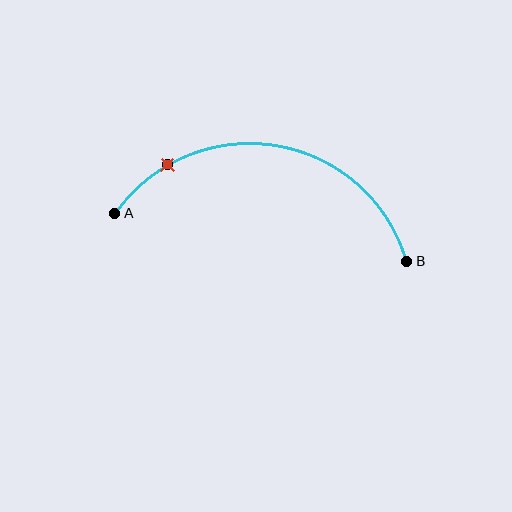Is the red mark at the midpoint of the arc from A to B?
No. The red mark lies on the arc but is closer to endpoint A. The arc midpoint would be at the point on the curve equidistant along the arc from both A and B.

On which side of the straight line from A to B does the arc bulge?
The arc bulges above the straight line connecting A and B.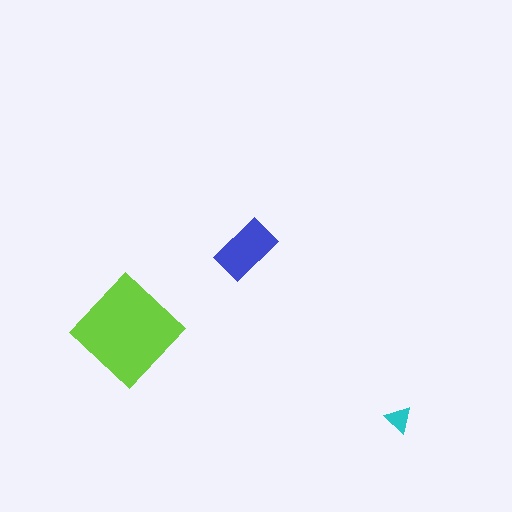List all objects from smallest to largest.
The cyan triangle, the blue rectangle, the lime diamond.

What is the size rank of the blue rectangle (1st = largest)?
2nd.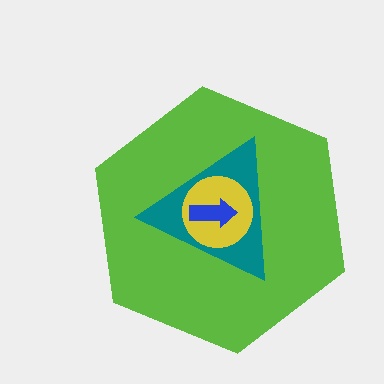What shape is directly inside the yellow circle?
The blue arrow.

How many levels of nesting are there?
4.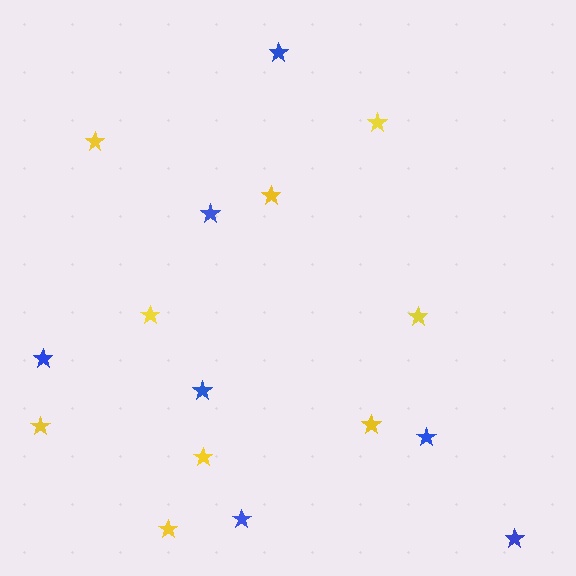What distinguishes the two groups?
There are 2 groups: one group of blue stars (7) and one group of yellow stars (9).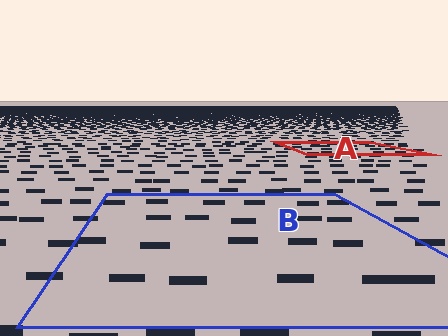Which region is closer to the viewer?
Region B is closer. The texture elements there are larger and more spread out.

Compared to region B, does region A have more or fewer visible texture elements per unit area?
Region A has more texture elements per unit area — they are packed more densely because it is farther away.